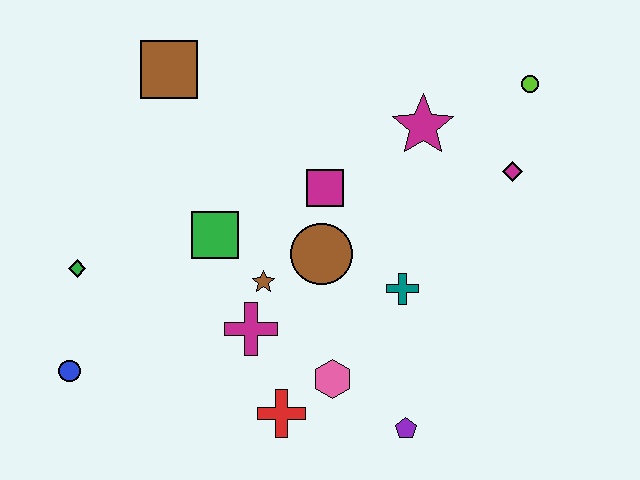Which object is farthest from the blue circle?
The lime circle is farthest from the blue circle.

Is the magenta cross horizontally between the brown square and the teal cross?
Yes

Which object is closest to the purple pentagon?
The pink hexagon is closest to the purple pentagon.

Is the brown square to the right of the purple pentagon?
No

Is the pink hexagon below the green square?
Yes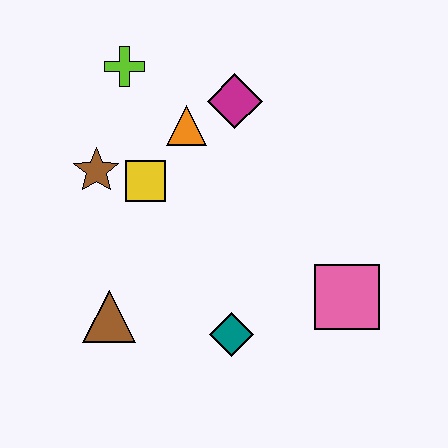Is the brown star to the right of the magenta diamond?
No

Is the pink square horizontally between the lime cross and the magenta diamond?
No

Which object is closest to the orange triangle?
The magenta diamond is closest to the orange triangle.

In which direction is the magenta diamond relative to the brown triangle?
The magenta diamond is above the brown triangle.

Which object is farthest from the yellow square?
The pink square is farthest from the yellow square.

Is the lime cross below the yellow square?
No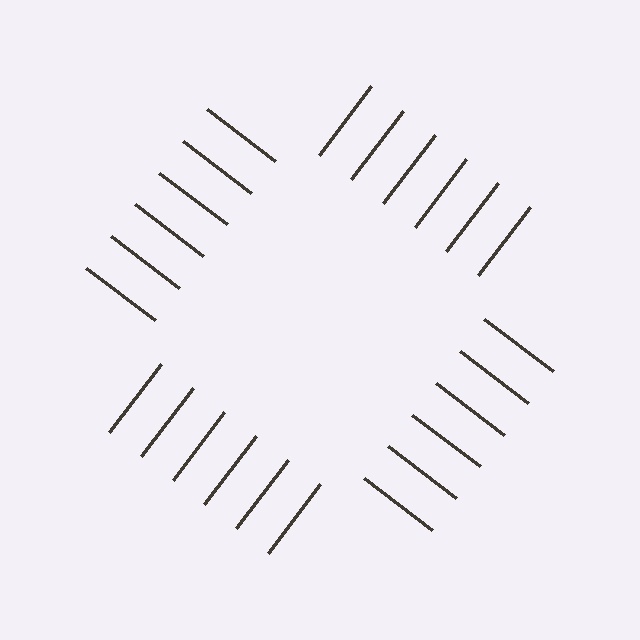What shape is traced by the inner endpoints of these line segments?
An illusory square — the line segments terminate on its edges but no continuous stroke is drawn.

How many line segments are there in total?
24 — 6 along each of the 4 edges.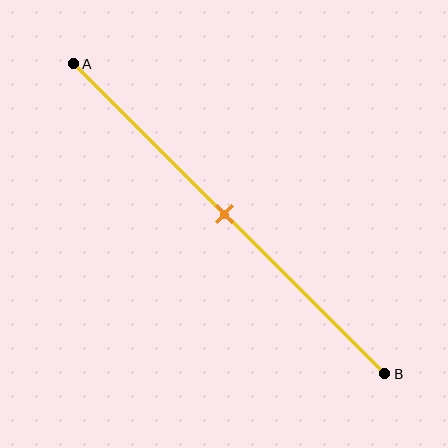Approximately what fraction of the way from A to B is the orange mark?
The orange mark is approximately 50% of the way from A to B.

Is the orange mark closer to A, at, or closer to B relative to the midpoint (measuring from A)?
The orange mark is approximately at the midpoint of segment AB.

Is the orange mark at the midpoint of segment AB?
Yes, the mark is approximately at the midpoint.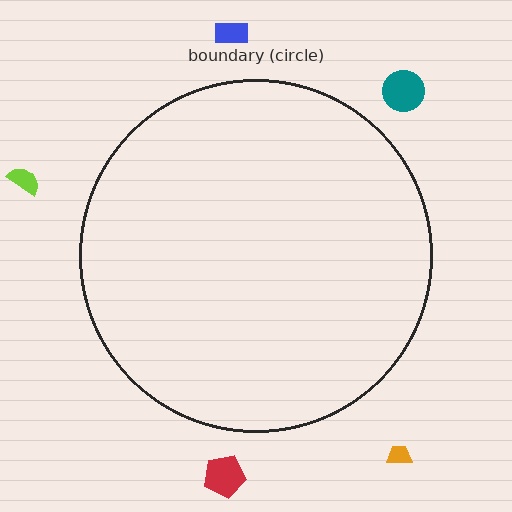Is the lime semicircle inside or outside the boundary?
Outside.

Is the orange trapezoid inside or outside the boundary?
Outside.